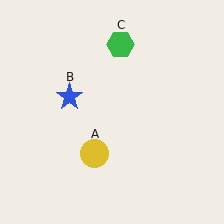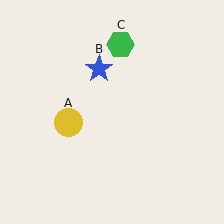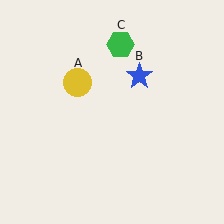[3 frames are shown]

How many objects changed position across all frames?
2 objects changed position: yellow circle (object A), blue star (object B).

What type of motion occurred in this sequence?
The yellow circle (object A), blue star (object B) rotated clockwise around the center of the scene.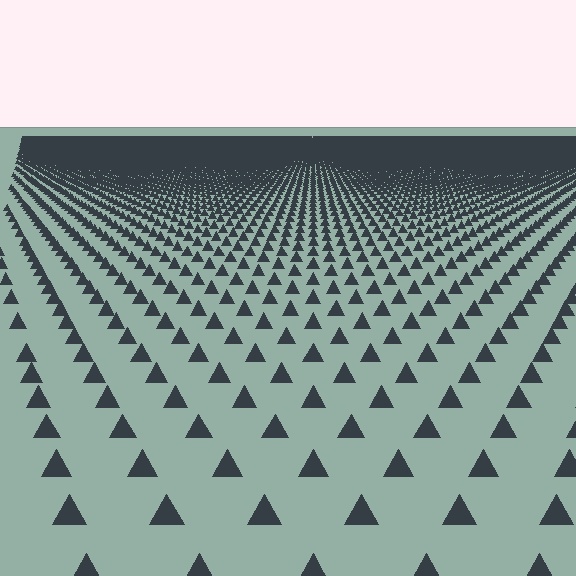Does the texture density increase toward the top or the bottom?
Density increases toward the top.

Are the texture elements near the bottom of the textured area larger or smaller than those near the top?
Larger. Near the bottom, elements are closer to the viewer and appear at a bigger on-screen size.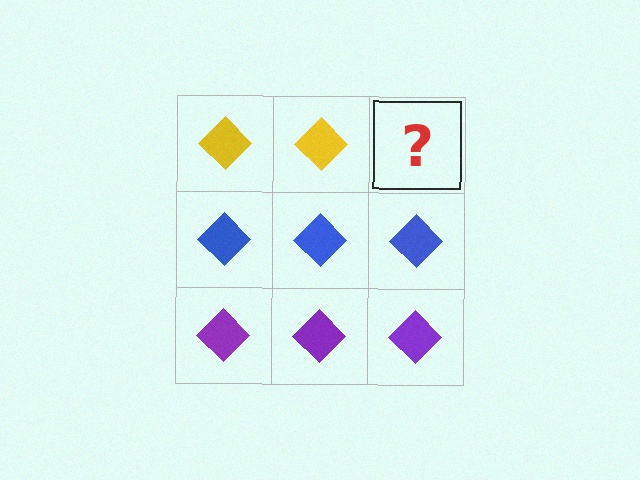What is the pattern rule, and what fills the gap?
The rule is that each row has a consistent color. The gap should be filled with a yellow diamond.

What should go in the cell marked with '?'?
The missing cell should contain a yellow diamond.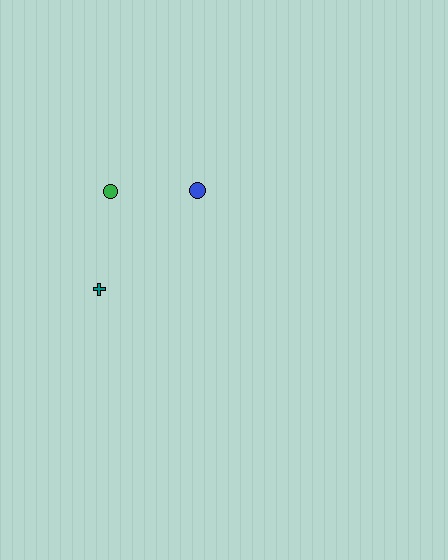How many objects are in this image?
There are 3 objects.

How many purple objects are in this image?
There are no purple objects.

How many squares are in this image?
There are no squares.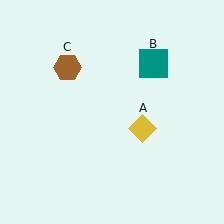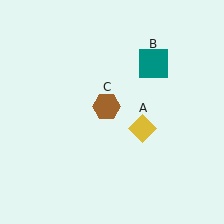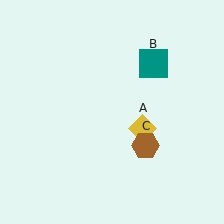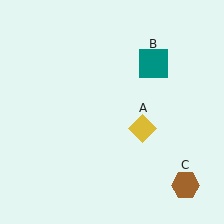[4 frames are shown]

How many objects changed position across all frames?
1 object changed position: brown hexagon (object C).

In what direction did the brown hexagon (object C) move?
The brown hexagon (object C) moved down and to the right.